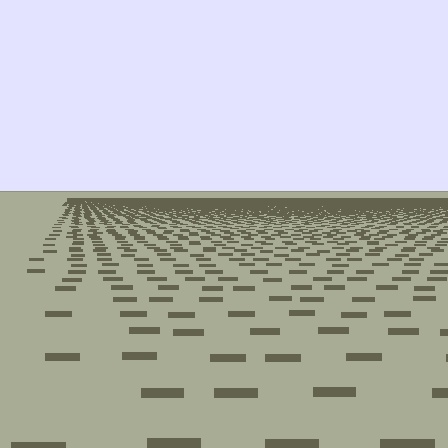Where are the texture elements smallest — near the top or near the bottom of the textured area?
Near the top.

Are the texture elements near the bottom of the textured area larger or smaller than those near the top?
Larger. Near the bottom, elements are closer to the viewer and appear at a bigger on-screen size.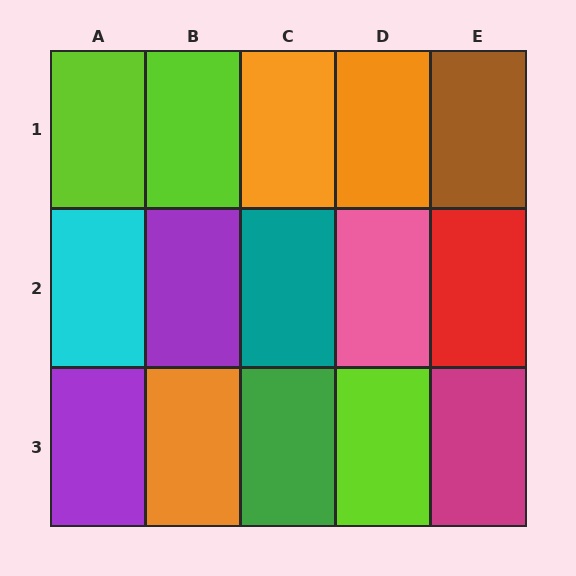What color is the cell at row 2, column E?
Red.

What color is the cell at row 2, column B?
Purple.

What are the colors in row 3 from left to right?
Purple, orange, green, lime, magenta.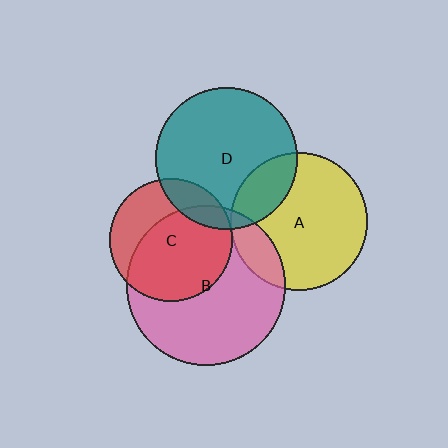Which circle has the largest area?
Circle B (pink).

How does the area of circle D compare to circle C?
Approximately 1.3 times.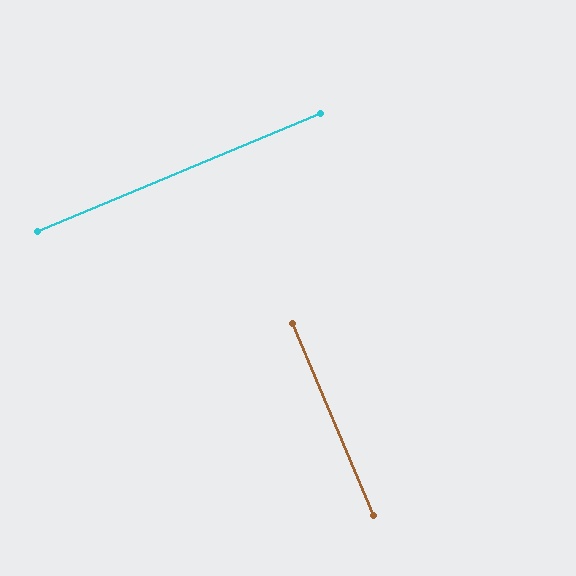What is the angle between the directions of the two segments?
Approximately 90 degrees.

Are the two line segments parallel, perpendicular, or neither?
Perpendicular — they meet at approximately 90°.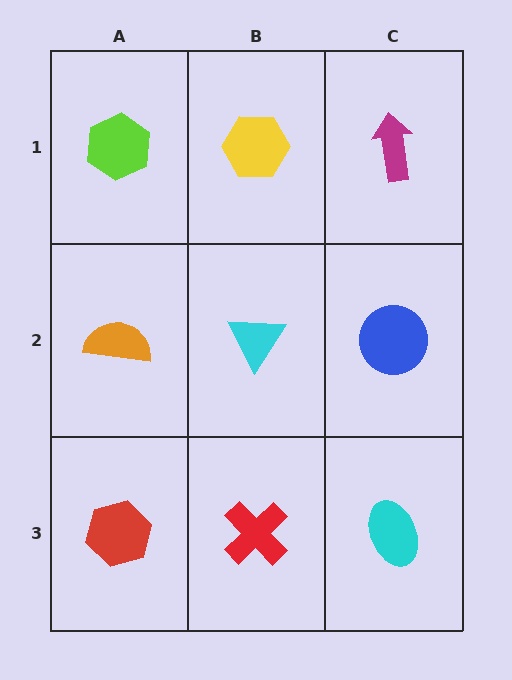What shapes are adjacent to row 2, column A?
A lime hexagon (row 1, column A), a red hexagon (row 3, column A), a cyan triangle (row 2, column B).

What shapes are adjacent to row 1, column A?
An orange semicircle (row 2, column A), a yellow hexagon (row 1, column B).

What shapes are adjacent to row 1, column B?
A cyan triangle (row 2, column B), a lime hexagon (row 1, column A), a magenta arrow (row 1, column C).